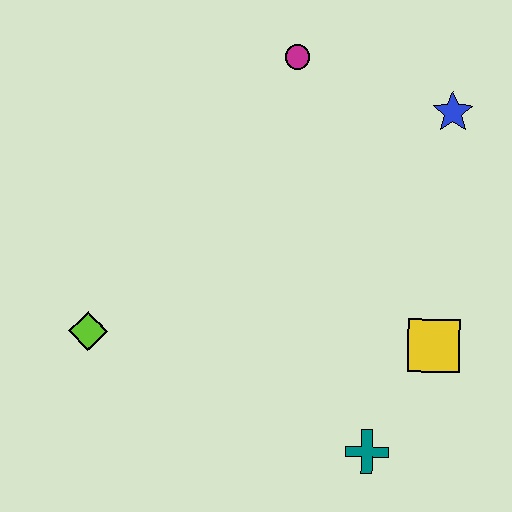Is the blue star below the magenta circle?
Yes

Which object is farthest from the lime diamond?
The blue star is farthest from the lime diamond.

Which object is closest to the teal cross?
The yellow square is closest to the teal cross.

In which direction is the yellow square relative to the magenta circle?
The yellow square is below the magenta circle.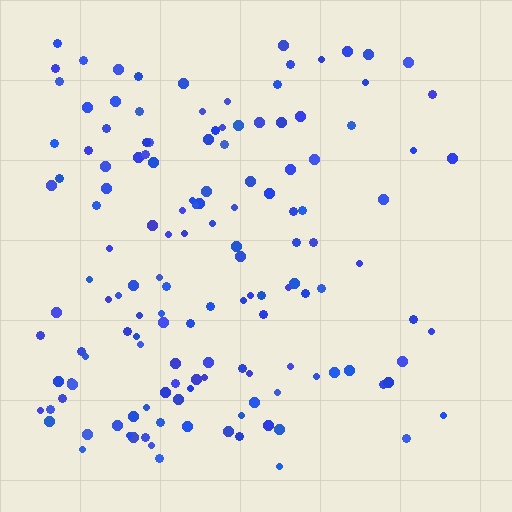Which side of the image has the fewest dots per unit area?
The right.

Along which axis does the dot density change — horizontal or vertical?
Horizontal.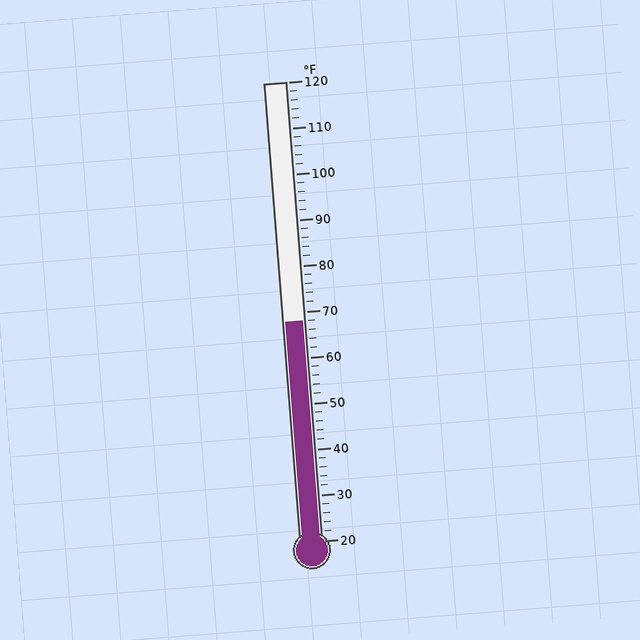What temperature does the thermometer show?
The thermometer shows approximately 68°F.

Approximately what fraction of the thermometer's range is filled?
The thermometer is filled to approximately 50% of its range.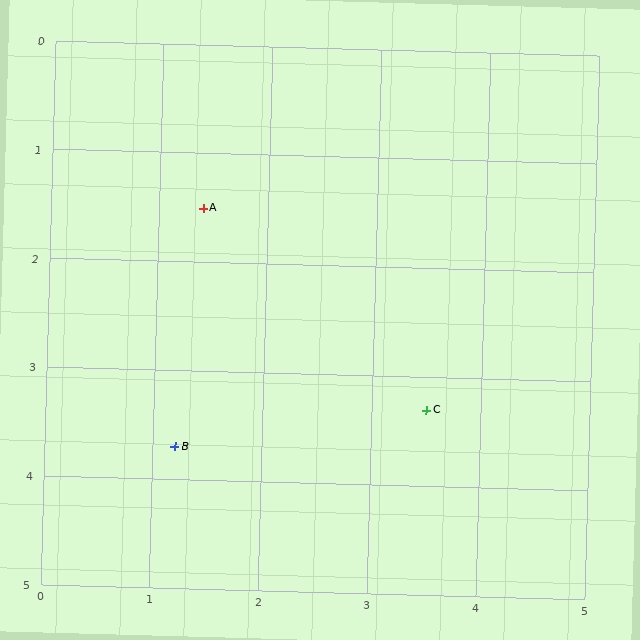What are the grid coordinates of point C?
Point C is at approximately (3.5, 3.3).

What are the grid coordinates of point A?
Point A is at approximately (1.4, 1.5).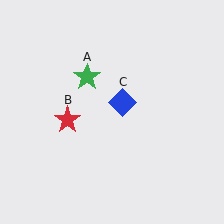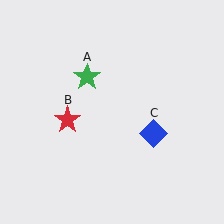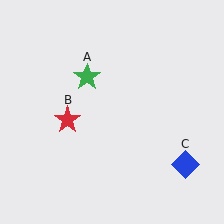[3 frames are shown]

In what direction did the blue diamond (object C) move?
The blue diamond (object C) moved down and to the right.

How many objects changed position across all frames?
1 object changed position: blue diamond (object C).